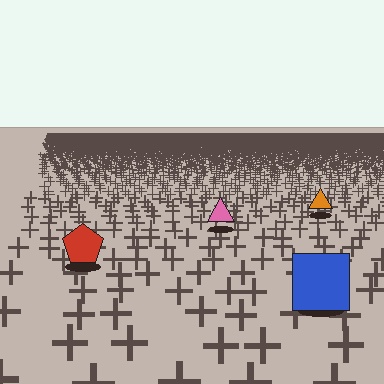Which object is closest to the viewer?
The blue square is closest. The texture marks near it are larger and more spread out.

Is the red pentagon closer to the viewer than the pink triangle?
Yes. The red pentagon is closer — you can tell from the texture gradient: the ground texture is coarser near it.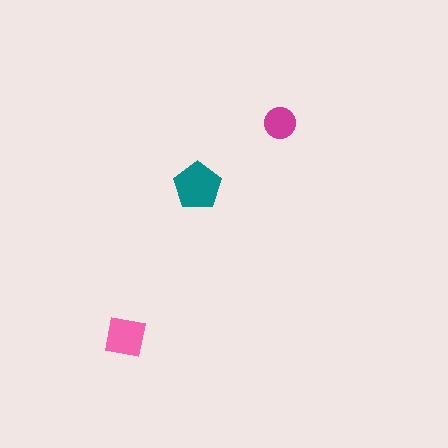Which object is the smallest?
The magenta circle.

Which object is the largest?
The teal pentagon.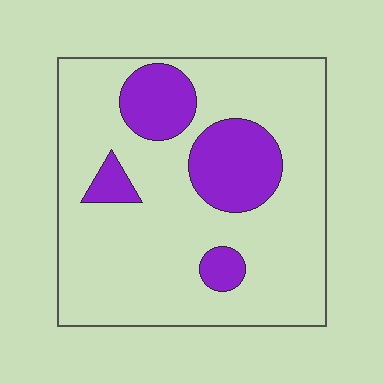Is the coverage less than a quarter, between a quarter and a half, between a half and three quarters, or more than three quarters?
Less than a quarter.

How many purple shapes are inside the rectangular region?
4.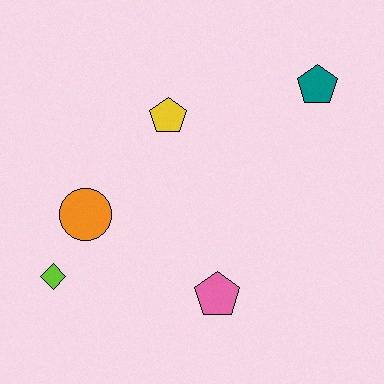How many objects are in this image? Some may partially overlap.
There are 5 objects.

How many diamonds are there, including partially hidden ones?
There is 1 diamond.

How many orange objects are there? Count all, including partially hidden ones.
There is 1 orange object.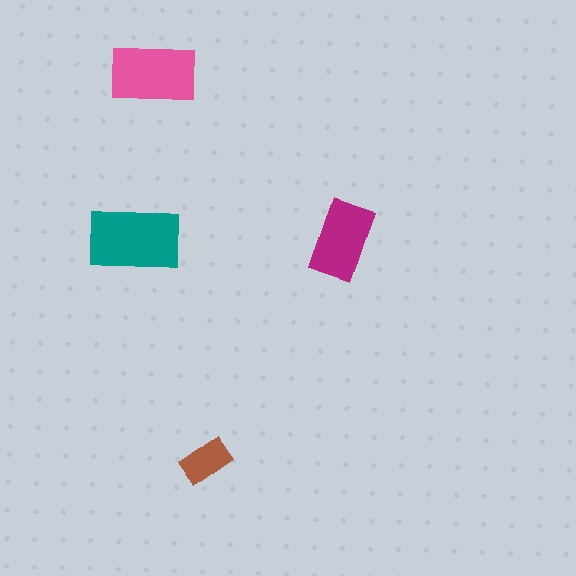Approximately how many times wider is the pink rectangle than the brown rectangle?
About 1.5 times wider.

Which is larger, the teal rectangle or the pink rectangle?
The teal one.